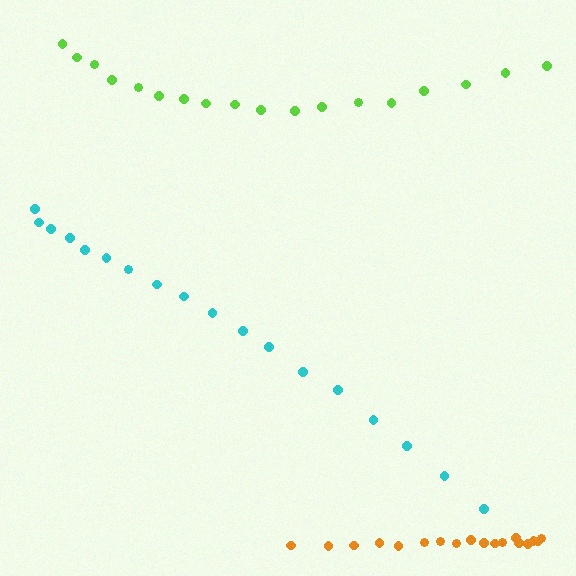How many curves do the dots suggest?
There are 3 distinct paths.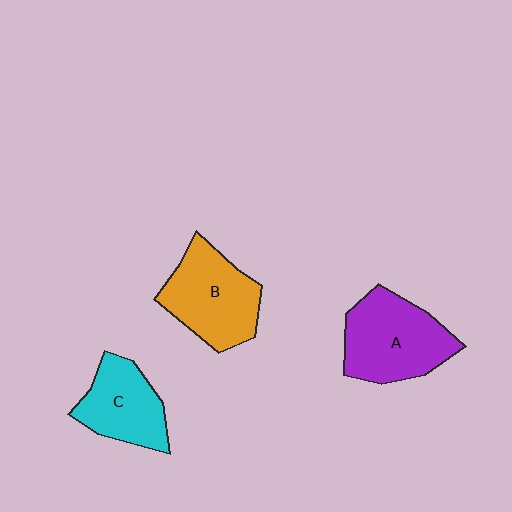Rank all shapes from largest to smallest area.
From largest to smallest: A (purple), B (orange), C (cyan).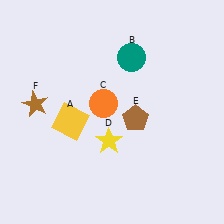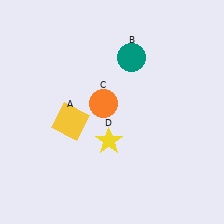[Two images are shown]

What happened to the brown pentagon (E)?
The brown pentagon (E) was removed in Image 2. It was in the bottom-right area of Image 1.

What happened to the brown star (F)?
The brown star (F) was removed in Image 2. It was in the top-left area of Image 1.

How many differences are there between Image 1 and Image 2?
There are 2 differences between the two images.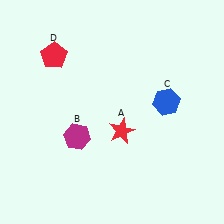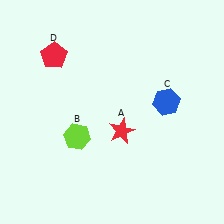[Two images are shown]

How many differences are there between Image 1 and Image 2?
There is 1 difference between the two images.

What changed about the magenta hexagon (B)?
In Image 1, B is magenta. In Image 2, it changed to lime.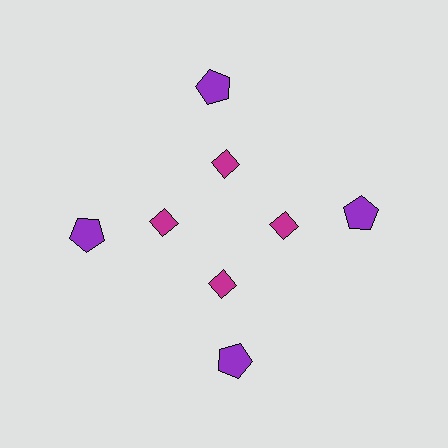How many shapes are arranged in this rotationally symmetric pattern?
There are 8 shapes, arranged in 4 groups of 2.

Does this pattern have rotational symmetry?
Yes, this pattern has 4-fold rotational symmetry. It looks the same after rotating 90 degrees around the center.